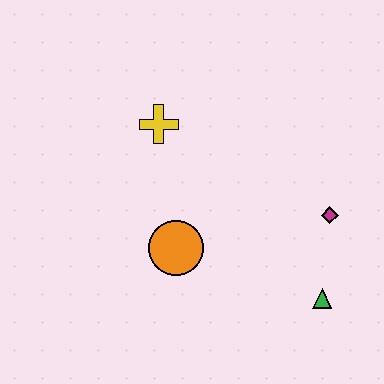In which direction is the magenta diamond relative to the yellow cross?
The magenta diamond is to the right of the yellow cross.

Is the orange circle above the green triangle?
Yes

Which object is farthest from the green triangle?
The yellow cross is farthest from the green triangle.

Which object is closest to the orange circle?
The yellow cross is closest to the orange circle.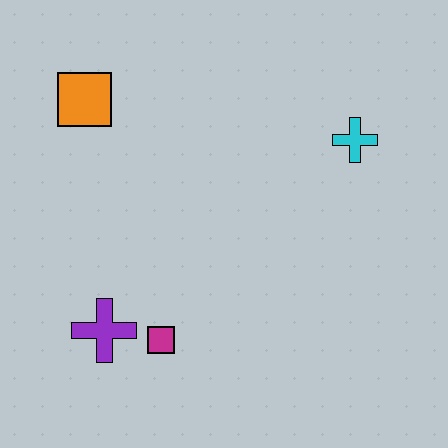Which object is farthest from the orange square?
The cyan cross is farthest from the orange square.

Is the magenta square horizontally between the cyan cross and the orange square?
Yes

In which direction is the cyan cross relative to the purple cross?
The cyan cross is to the right of the purple cross.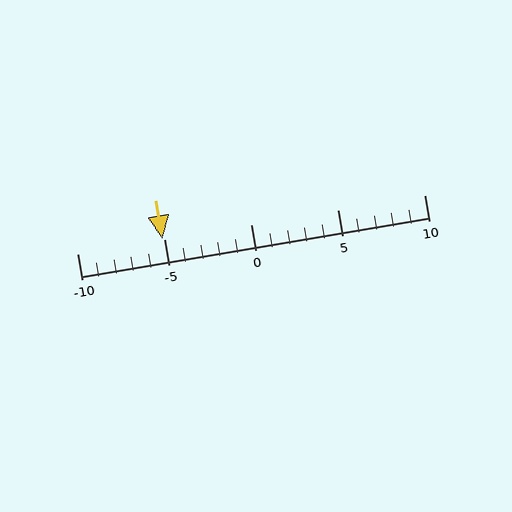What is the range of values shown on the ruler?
The ruler shows values from -10 to 10.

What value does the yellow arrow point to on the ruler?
The yellow arrow points to approximately -5.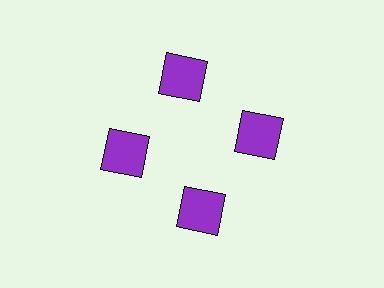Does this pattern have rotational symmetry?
Yes, this pattern has 4-fold rotational symmetry. It looks the same after rotating 90 degrees around the center.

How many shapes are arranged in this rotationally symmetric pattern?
There are 4 shapes, arranged in 4 groups of 1.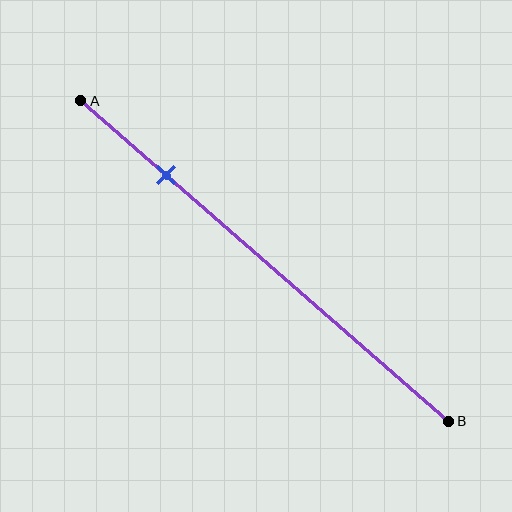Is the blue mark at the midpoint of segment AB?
No, the mark is at about 25% from A, not at the 50% midpoint.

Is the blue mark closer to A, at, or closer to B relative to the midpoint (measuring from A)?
The blue mark is closer to point A than the midpoint of segment AB.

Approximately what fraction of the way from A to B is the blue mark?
The blue mark is approximately 25% of the way from A to B.